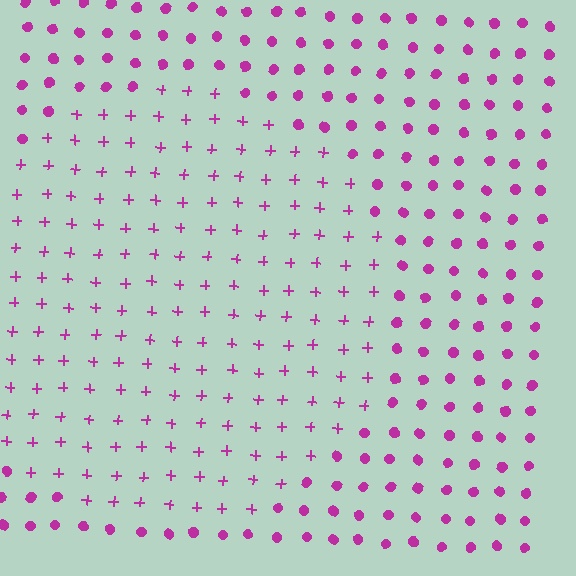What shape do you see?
I see a circle.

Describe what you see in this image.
The image is filled with small magenta elements arranged in a uniform grid. A circle-shaped region contains plus signs, while the surrounding area contains circles. The boundary is defined purely by the change in element shape.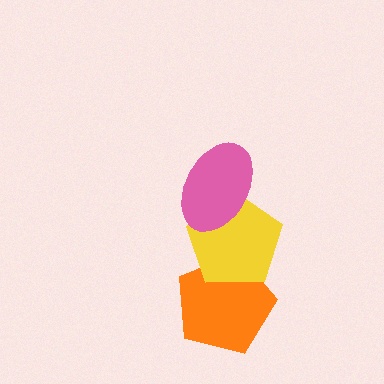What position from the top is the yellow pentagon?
The yellow pentagon is 2nd from the top.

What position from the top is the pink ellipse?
The pink ellipse is 1st from the top.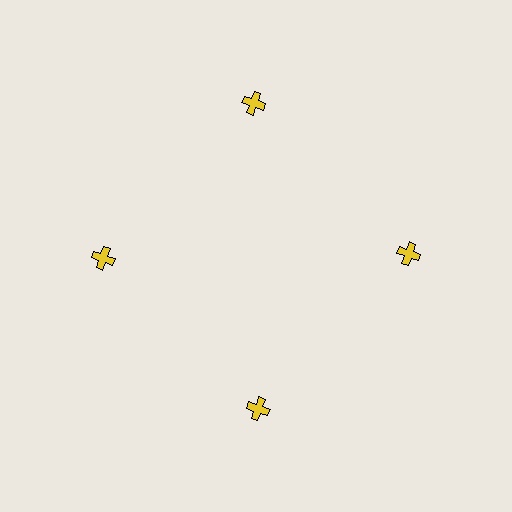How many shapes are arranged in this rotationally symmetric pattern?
There are 4 shapes, arranged in 4 groups of 1.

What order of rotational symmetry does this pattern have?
This pattern has 4-fold rotational symmetry.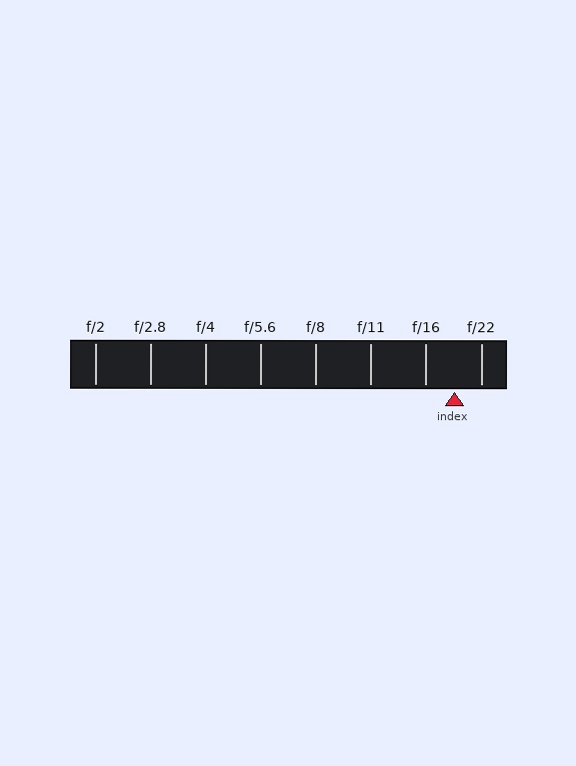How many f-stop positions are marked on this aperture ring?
There are 8 f-stop positions marked.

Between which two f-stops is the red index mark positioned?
The index mark is between f/16 and f/22.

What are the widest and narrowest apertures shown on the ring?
The widest aperture shown is f/2 and the narrowest is f/22.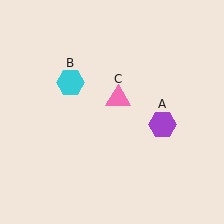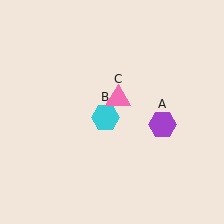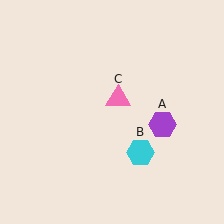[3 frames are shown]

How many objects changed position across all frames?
1 object changed position: cyan hexagon (object B).